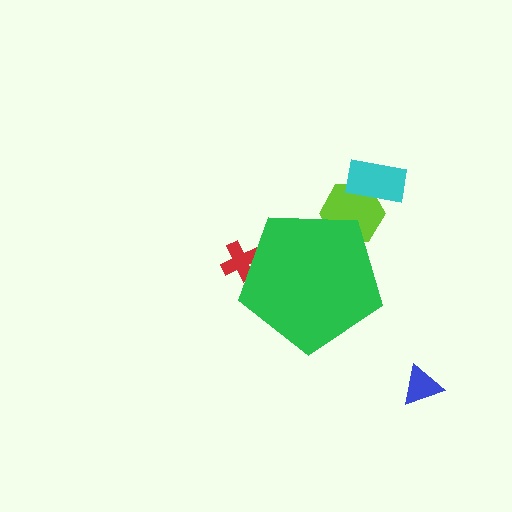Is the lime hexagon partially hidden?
Yes, the lime hexagon is partially hidden behind the green pentagon.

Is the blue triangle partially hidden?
No, the blue triangle is fully visible.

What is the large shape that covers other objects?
A green pentagon.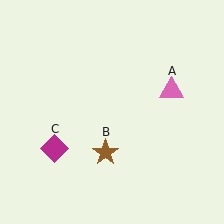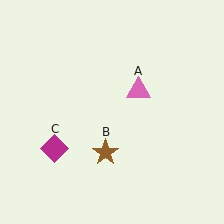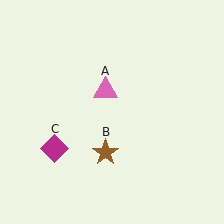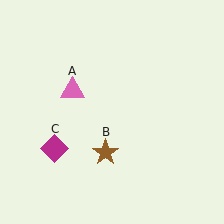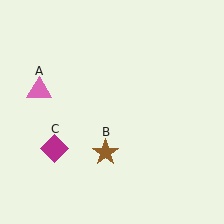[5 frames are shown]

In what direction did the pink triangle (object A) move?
The pink triangle (object A) moved left.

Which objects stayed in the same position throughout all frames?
Brown star (object B) and magenta diamond (object C) remained stationary.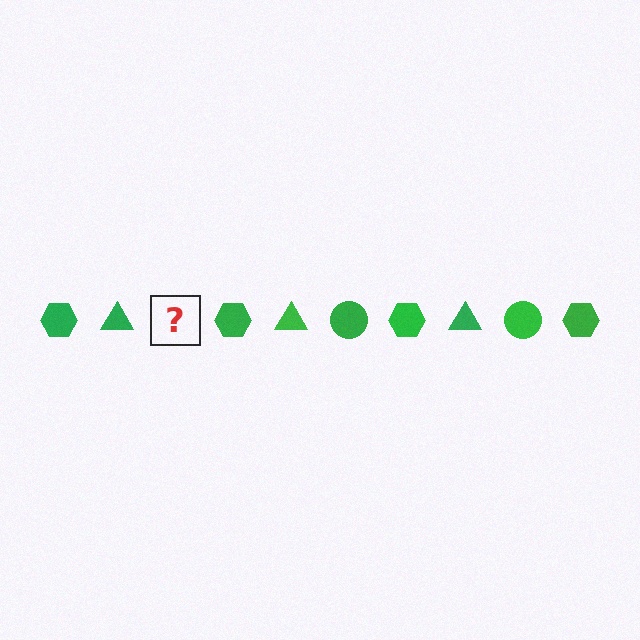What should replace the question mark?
The question mark should be replaced with a green circle.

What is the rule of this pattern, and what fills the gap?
The rule is that the pattern cycles through hexagon, triangle, circle shapes in green. The gap should be filled with a green circle.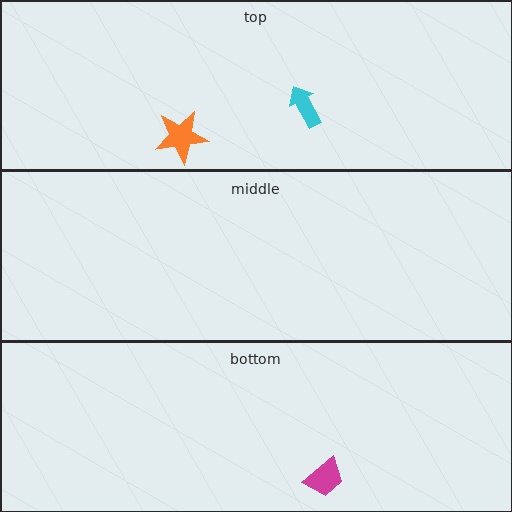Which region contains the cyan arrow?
The top region.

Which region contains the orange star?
The top region.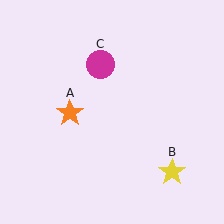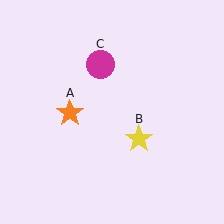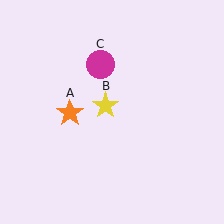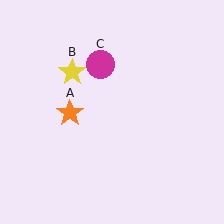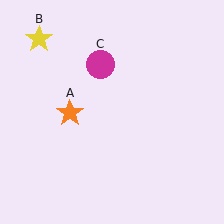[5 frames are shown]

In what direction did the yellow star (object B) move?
The yellow star (object B) moved up and to the left.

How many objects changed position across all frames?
1 object changed position: yellow star (object B).